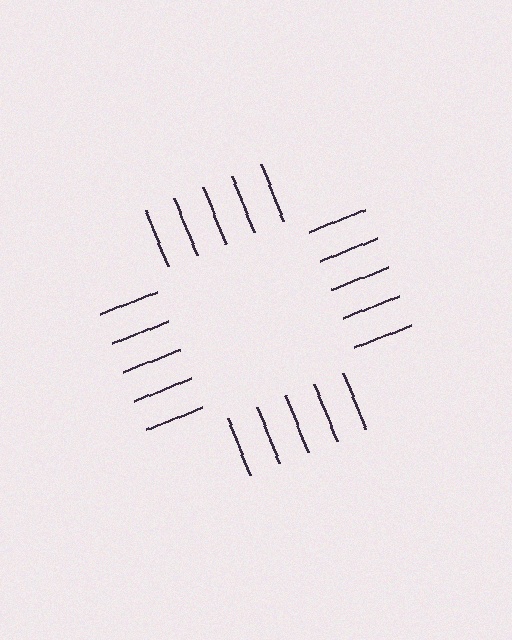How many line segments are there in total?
20 — 5 along each of the 4 edges.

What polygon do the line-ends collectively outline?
An illusory square — the line segments terminate on its edges but no continuous stroke is drawn.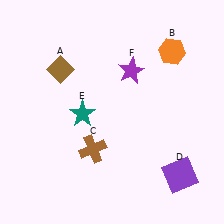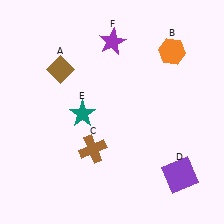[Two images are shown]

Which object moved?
The purple star (F) moved up.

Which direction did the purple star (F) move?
The purple star (F) moved up.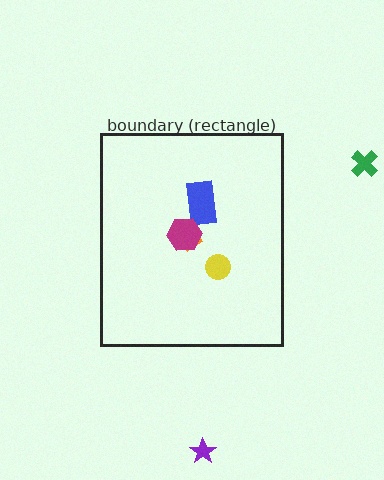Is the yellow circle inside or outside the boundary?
Inside.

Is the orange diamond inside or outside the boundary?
Inside.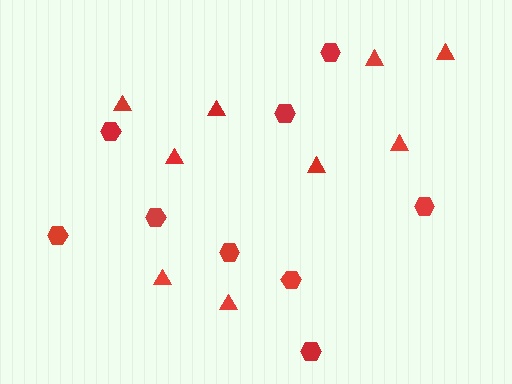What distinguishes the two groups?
There are 2 groups: one group of triangles (9) and one group of hexagons (9).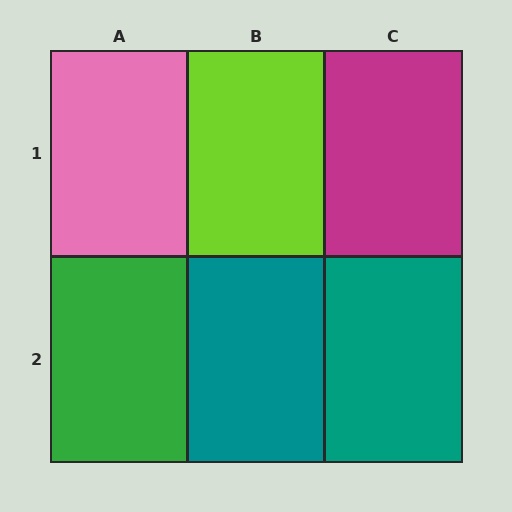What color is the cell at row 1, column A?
Pink.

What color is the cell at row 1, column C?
Magenta.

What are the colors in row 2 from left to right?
Green, teal, teal.